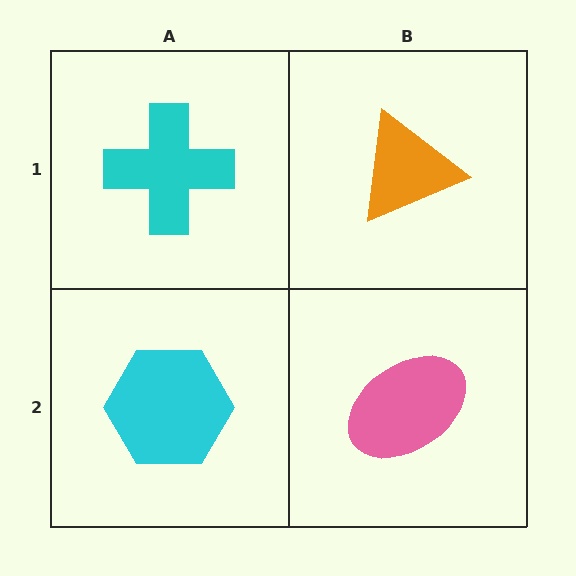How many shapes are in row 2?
2 shapes.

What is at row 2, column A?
A cyan hexagon.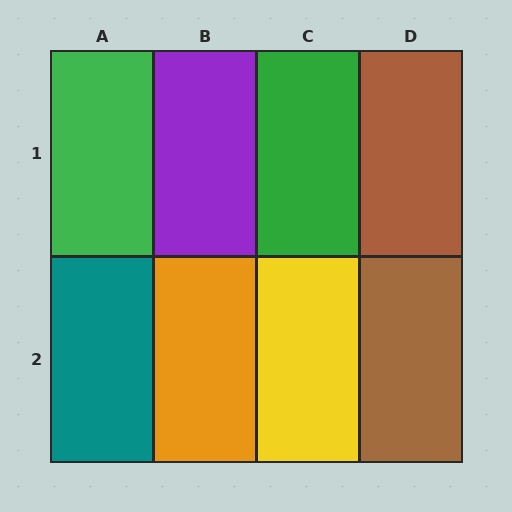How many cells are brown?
2 cells are brown.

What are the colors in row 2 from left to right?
Teal, orange, yellow, brown.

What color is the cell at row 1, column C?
Green.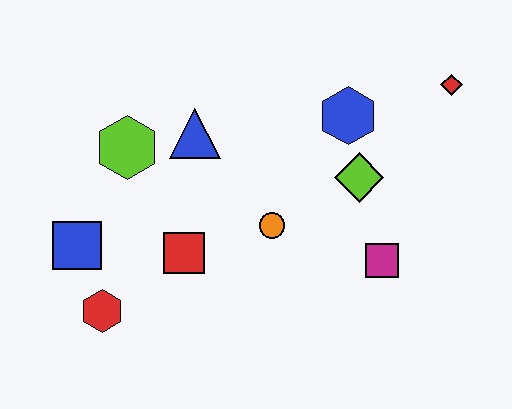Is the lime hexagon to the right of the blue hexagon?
No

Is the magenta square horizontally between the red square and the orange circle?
No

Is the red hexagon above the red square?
No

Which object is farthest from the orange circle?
The red diamond is farthest from the orange circle.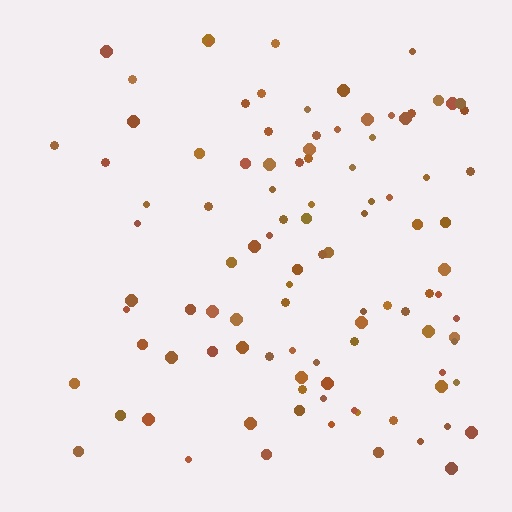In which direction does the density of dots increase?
From left to right, with the right side densest.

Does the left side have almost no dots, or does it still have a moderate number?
Still a moderate number, just noticeably fewer than the right.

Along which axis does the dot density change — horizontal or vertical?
Horizontal.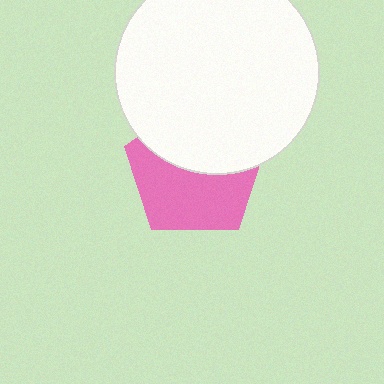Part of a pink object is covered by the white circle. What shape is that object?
It is a pentagon.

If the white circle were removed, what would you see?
You would see the complete pink pentagon.